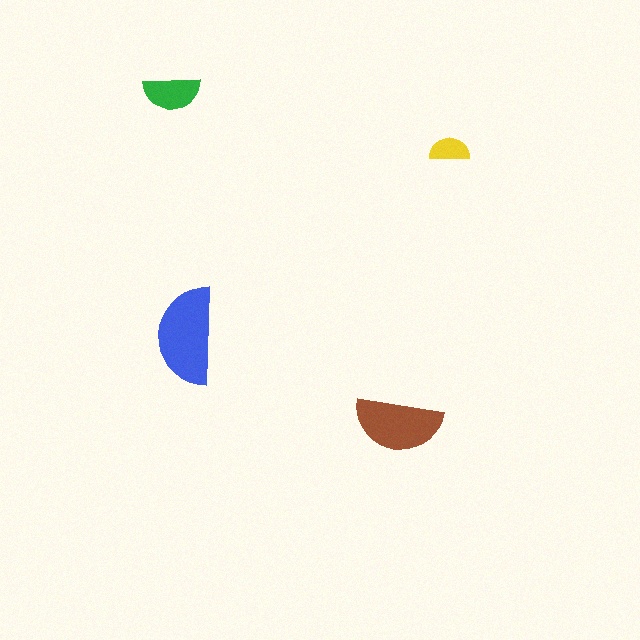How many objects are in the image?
There are 4 objects in the image.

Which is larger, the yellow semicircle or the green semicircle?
The green one.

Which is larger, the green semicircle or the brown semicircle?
The brown one.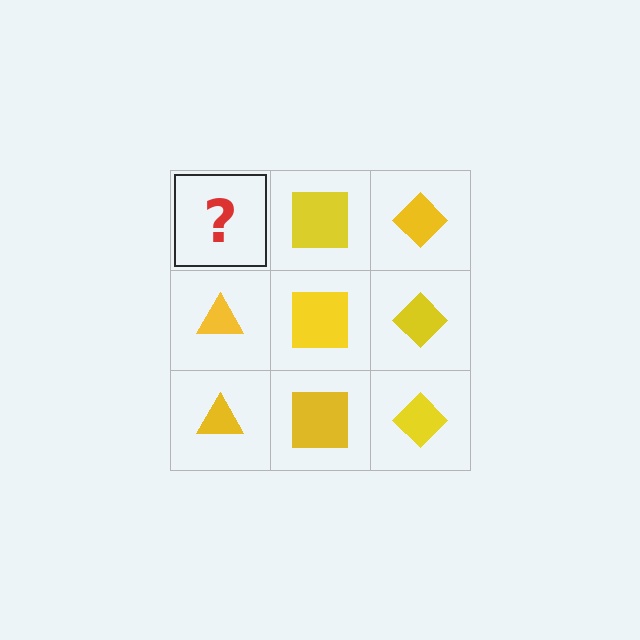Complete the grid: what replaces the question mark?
The question mark should be replaced with a yellow triangle.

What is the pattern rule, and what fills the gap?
The rule is that each column has a consistent shape. The gap should be filled with a yellow triangle.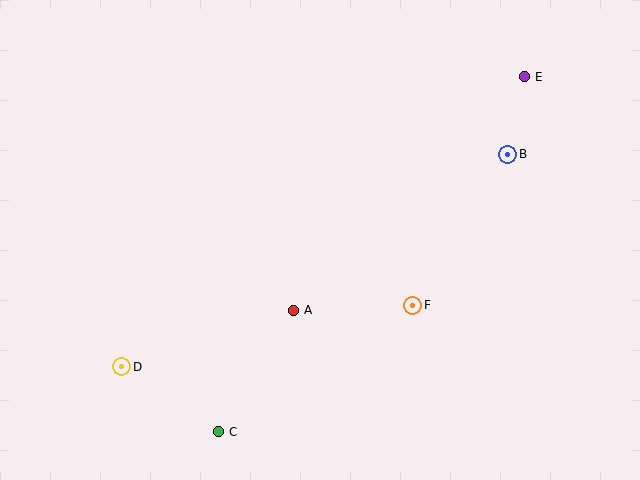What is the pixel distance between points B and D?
The distance between B and D is 441 pixels.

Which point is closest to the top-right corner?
Point E is closest to the top-right corner.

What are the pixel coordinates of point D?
Point D is at (122, 367).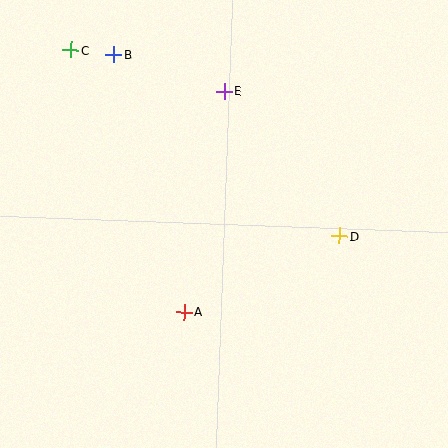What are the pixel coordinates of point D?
Point D is at (340, 236).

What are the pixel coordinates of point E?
Point E is at (224, 91).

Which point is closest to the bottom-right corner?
Point D is closest to the bottom-right corner.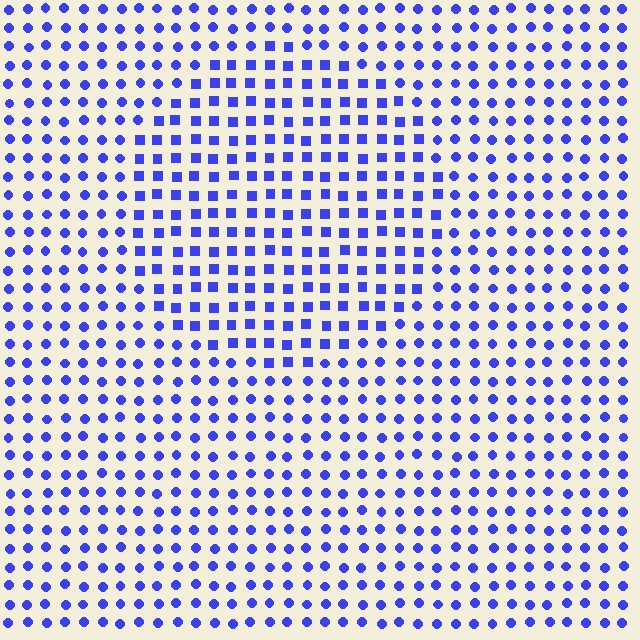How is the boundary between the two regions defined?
The boundary is defined by a change in element shape: squares inside vs. circles outside. All elements share the same color and spacing.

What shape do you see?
I see a circle.